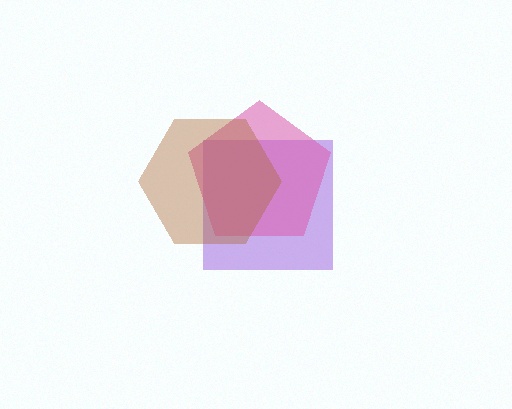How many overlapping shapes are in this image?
There are 3 overlapping shapes in the image.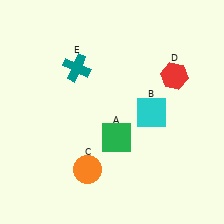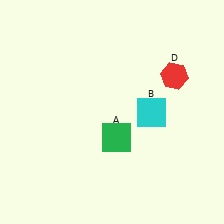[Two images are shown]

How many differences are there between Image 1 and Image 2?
There are 2 differences between the two images.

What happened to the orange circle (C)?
The orange circle (C) was removed in Image 2. It was in the bottom-left area of Image 1.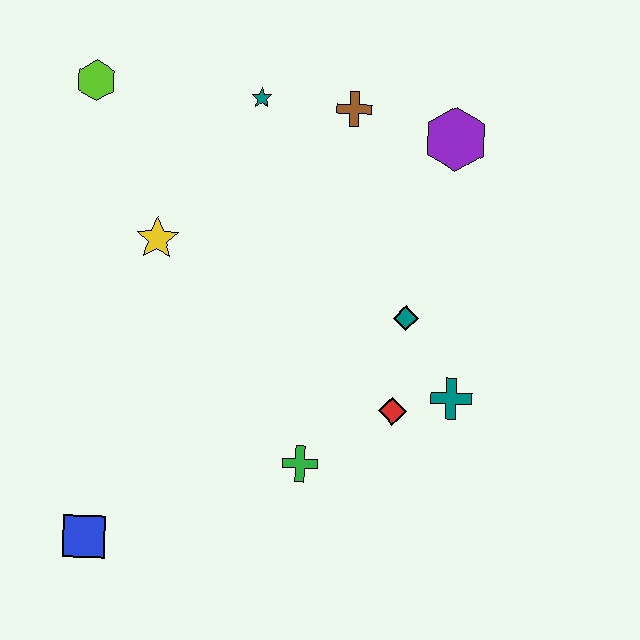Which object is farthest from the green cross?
The lime hexagon is farthest from the green cross.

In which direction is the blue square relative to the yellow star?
The blue square is below the yellow star.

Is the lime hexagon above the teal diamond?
Yes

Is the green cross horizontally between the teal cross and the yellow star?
Yes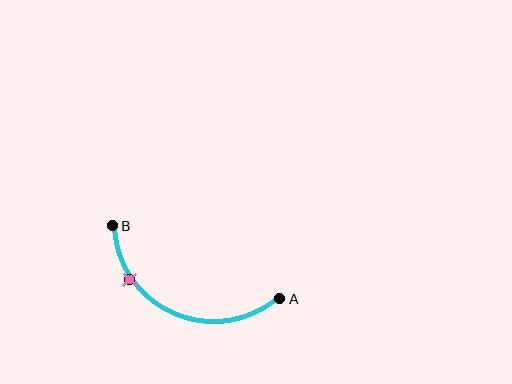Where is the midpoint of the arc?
The arc midpoint is the point on the curve farthest from the straight line joining A and B. It sits below that line.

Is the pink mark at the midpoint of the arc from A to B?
No. The pink mark lies on the arc but is closer to endpoint B. The arc midpoint would be at the point on the curve equidistant along the arc from both A and B.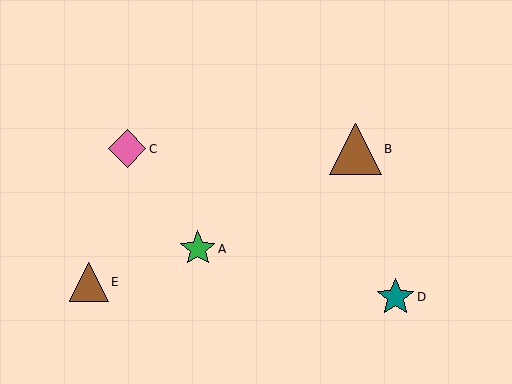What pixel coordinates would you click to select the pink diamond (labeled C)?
Click at (127, 149) to select the pink diamond C.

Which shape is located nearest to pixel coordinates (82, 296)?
The brown triangle (labeled E) at (89, 282) is nearest to that location.